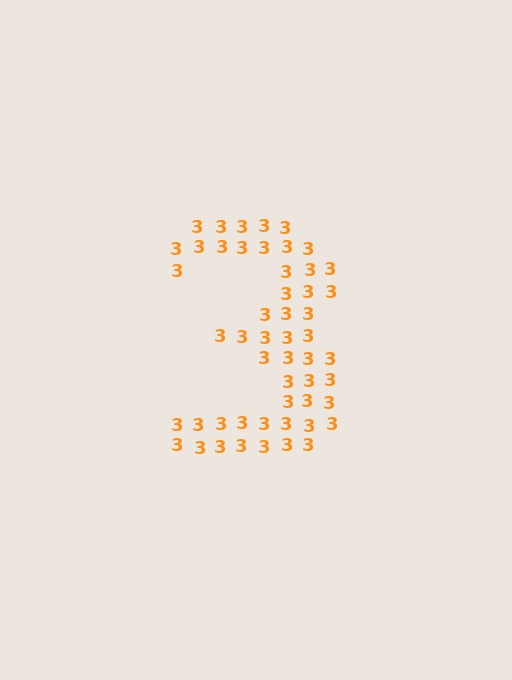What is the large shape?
The large shape is the digit 3.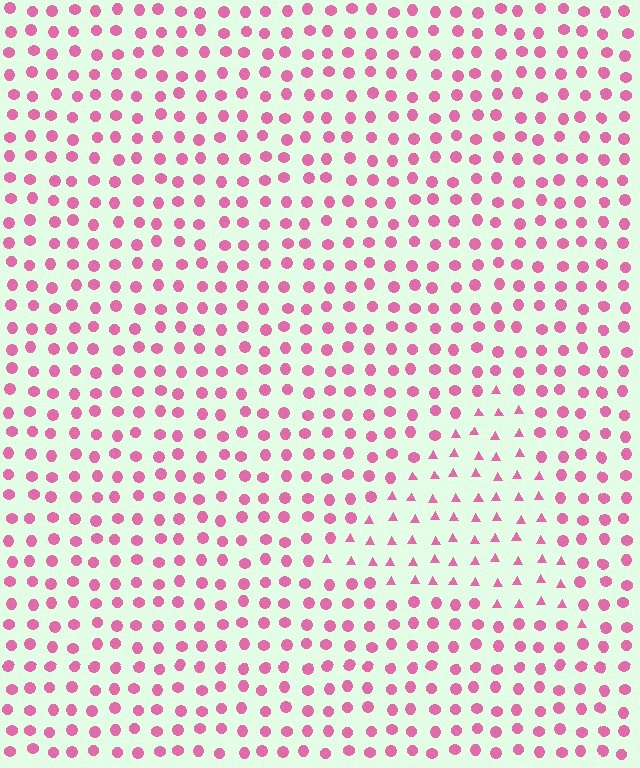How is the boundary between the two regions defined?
The boundary is defined by a change in element shape: triangles inside vs. circles outside. All elements share the same color and spacing.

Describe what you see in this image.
The image is filled with small pink elements arranged in a uniform grid. A triangle-shaped region contains triangles, while the surrounding area contains circles. The boundary is defined purely by the change in element shape.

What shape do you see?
I see a triangle.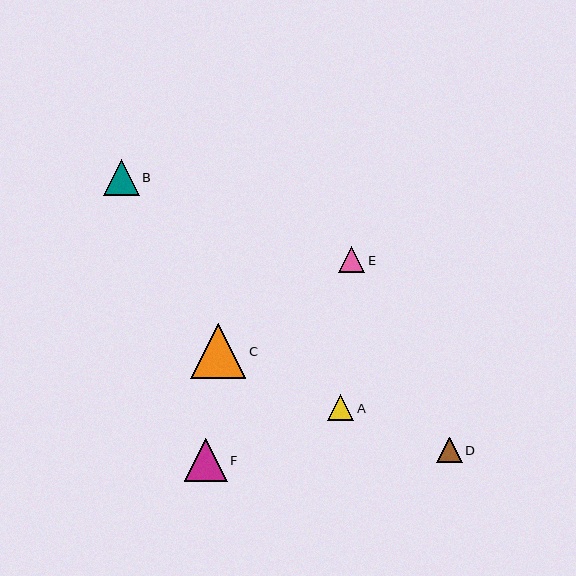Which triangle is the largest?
Triangle C is the largest with a size of approximately 55 pixels.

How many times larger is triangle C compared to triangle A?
Triangle C is approximately 2.1 times the size of triangle A.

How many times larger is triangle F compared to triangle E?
Triangle F is approximately 1.6 times the size of triangle E.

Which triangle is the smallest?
Triangle D is the smallest with a size of approximately 25 pixels.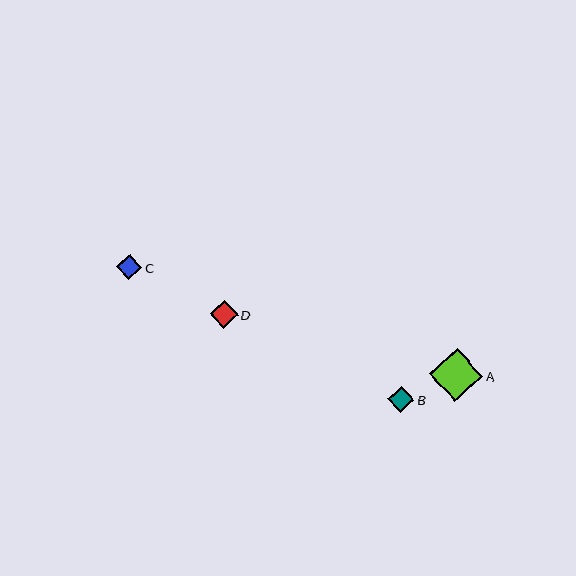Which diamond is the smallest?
Diamond C is the smallest with a size of approximately 25 pixels.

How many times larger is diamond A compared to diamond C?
Diamond A is approximately 2.1 times the size of diamond C.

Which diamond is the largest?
Diamond A is the largest with a size of approximately 53 pixels.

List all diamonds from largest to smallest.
From largest to smallest: A, D, B, C.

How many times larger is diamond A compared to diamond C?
Diamond A is approximately 2.1 times the size of diamond C.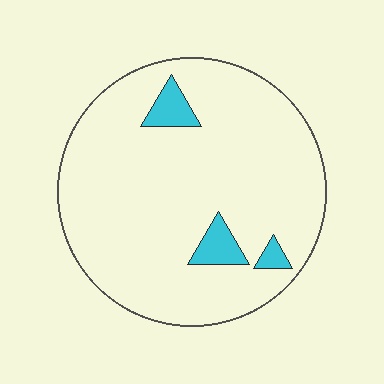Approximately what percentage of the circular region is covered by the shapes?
Approximately 5%.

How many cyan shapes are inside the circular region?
3.